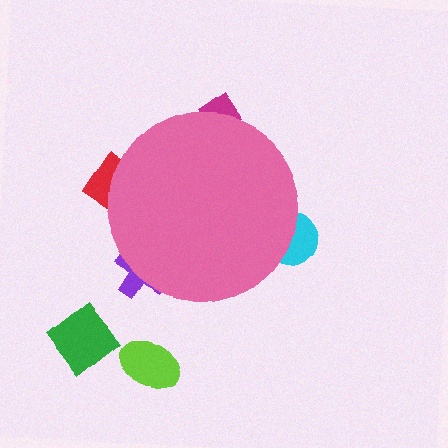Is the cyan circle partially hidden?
Yes, the cyan circle is partially hidden behind the pink circle.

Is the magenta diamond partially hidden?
Yes, the magenta diamond is partially hidden behind the pink circle.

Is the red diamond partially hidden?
Yes, the red diamond is partially hidden behind the pink circle.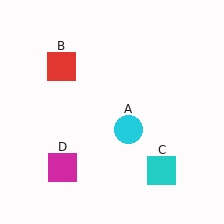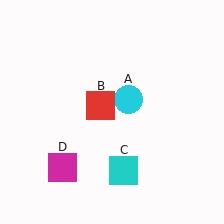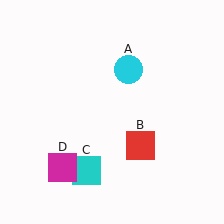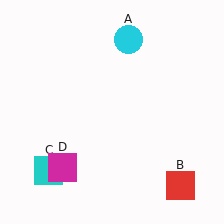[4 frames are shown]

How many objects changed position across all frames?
3 objects changed position: cyan circle (object A), red square (object B), cyan square (object C).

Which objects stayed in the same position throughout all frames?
Magenta square (object D) remained stationary.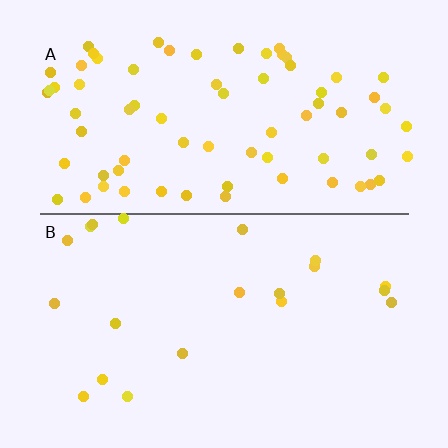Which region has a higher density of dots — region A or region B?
A (the top).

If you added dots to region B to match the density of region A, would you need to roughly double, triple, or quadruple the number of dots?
Approximately quadruple.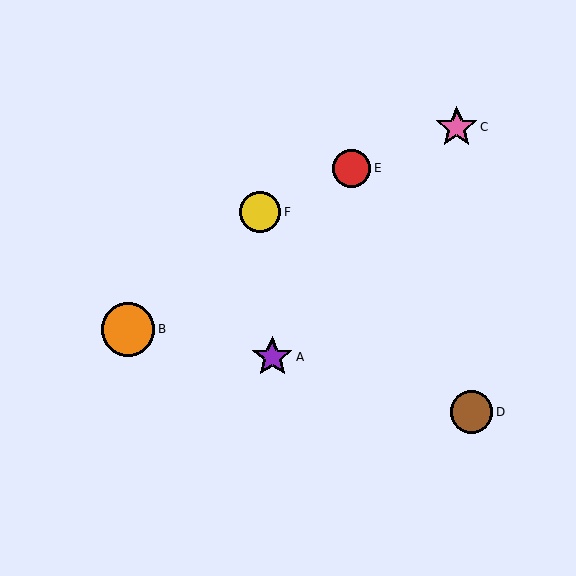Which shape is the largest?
The orange circle (labeled B) is the largest.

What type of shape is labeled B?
Shape B is an orange circle.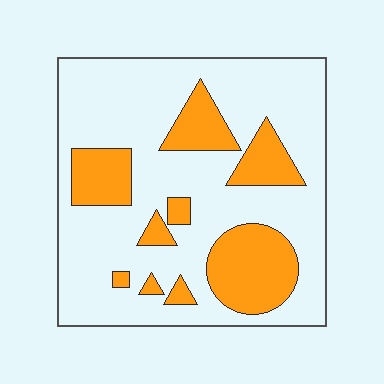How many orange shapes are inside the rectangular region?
9.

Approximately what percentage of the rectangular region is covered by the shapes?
Approximately 25%.